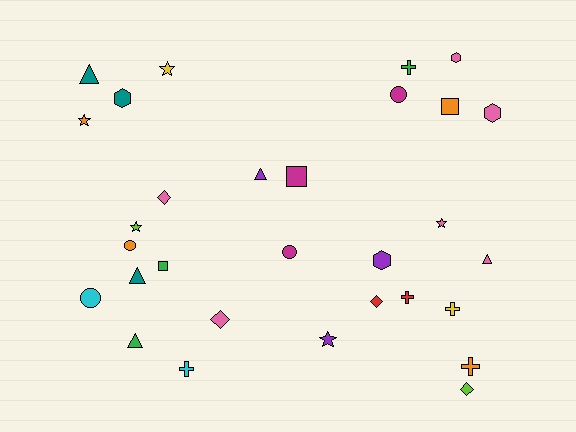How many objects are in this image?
There are 30 objects.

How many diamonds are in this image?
There are 4 diamonds.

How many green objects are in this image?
There are 3 green objects.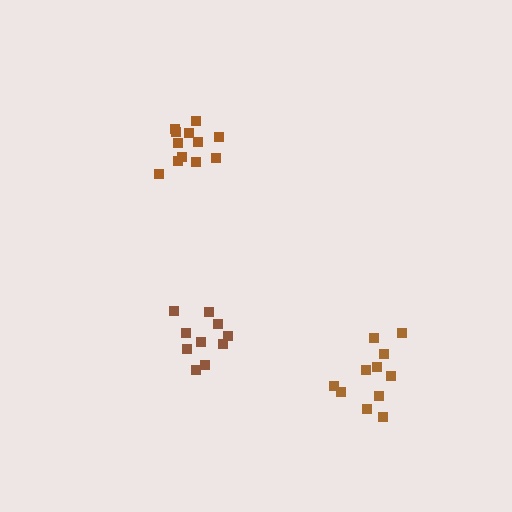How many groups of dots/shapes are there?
There are 3 groups.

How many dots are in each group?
Group 1: 10 dots, Group 2: 11 dots, Group 3: 12 dots (33 total).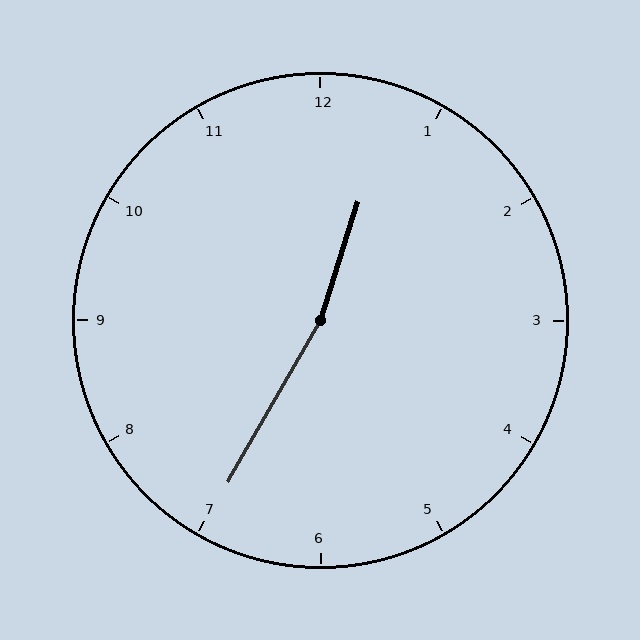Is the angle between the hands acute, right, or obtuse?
It is obtuse.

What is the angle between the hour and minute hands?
Approximately 168 degrees.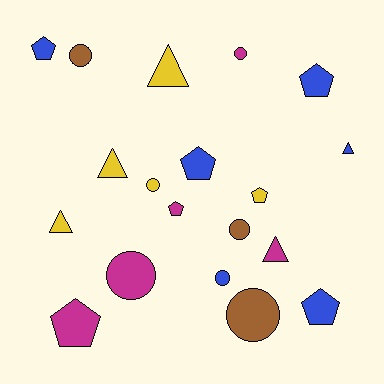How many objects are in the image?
There are 19 objects.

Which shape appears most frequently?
Pentagon, with 7 objects.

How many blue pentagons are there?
There are 4 blue pentagons.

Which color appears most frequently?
Blue, with 6 objects.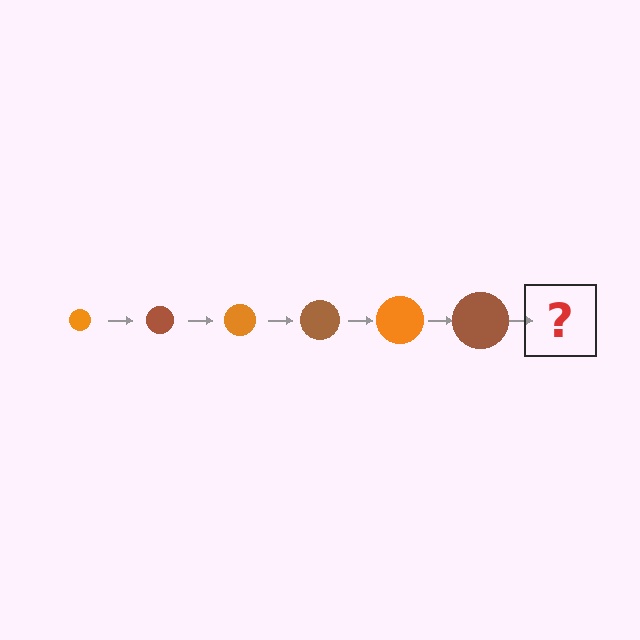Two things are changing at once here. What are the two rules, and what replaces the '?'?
The two rules are that the circle grows larger each step and the color cycles through orange and brown. The '?' should be an orange circle, larger than the previous one.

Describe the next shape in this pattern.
It should be an orange circle, larger than the previous one.